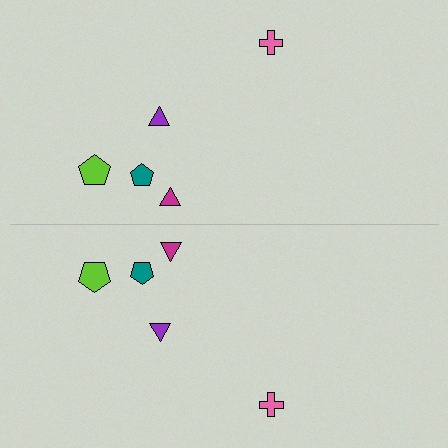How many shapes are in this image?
There are 10 shapes in this image.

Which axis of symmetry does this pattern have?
The pattern has a horizontal axis of symmetry running through the center of the image.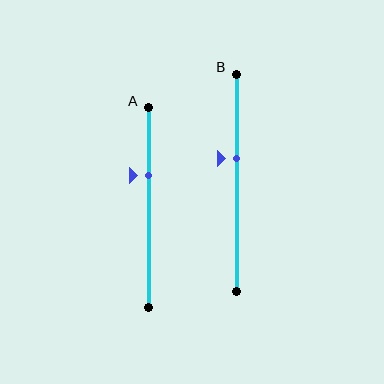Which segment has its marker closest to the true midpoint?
Segment B has its marker closest to the true midpoint.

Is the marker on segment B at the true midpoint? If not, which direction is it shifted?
No, the marker on segment B is shifted upward by about 11% of the segment length.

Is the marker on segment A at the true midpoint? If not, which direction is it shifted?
No, the marker on segment A is shifted upward by about 16% of the segment length.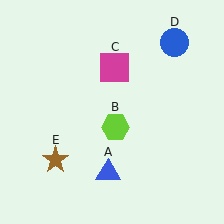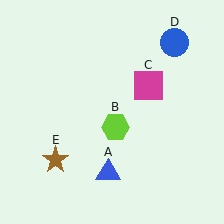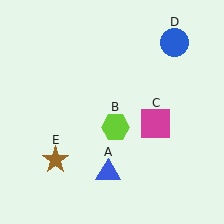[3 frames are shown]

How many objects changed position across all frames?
1 object changed position: magenta square (object C).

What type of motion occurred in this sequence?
The magenta square (object C) rotated clockwise around the center of the scene.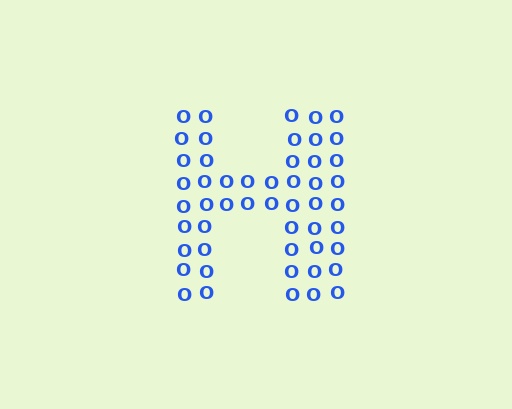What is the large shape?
The large shape is the letter H.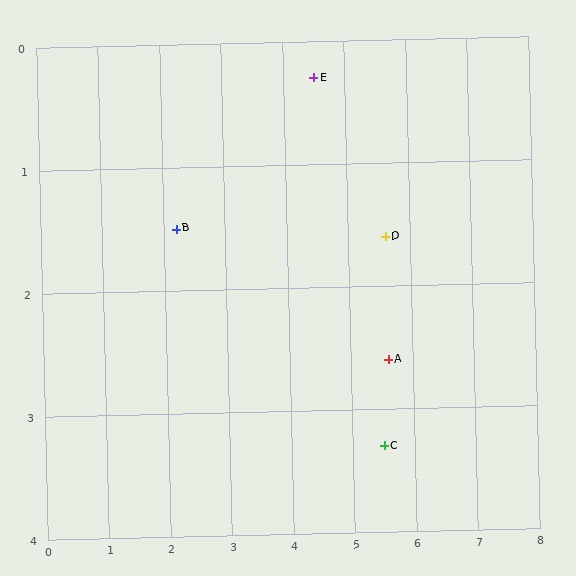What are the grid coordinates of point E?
Point E is at approximately (4.5, 0.3).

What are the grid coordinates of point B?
Point B is at approximately (2.2, 1.5).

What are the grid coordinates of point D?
Point D is at approximately (5.6, 1.6).